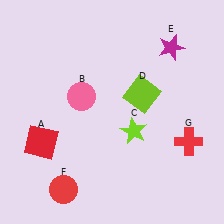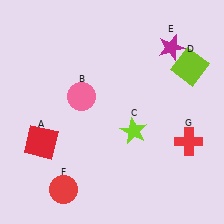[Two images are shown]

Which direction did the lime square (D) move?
The lime square (D) moved right.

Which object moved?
The lime square (D) moved right.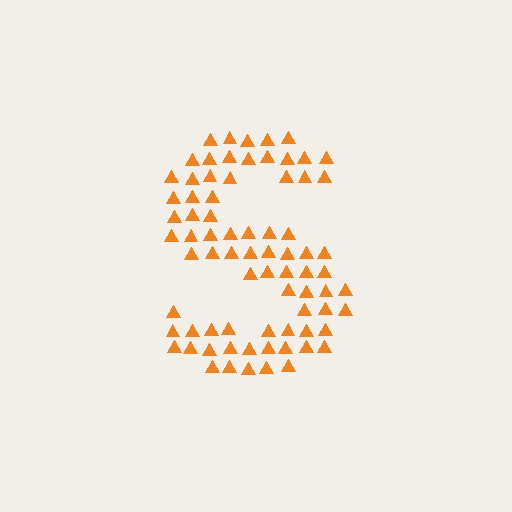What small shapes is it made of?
It is made of small triangles.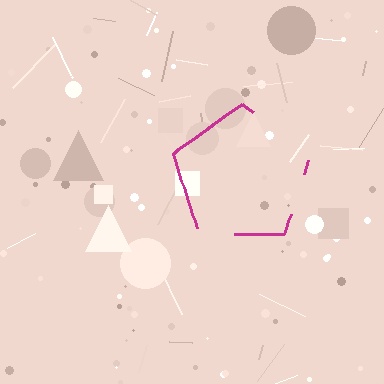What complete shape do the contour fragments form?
The contour fragments form a pentagon.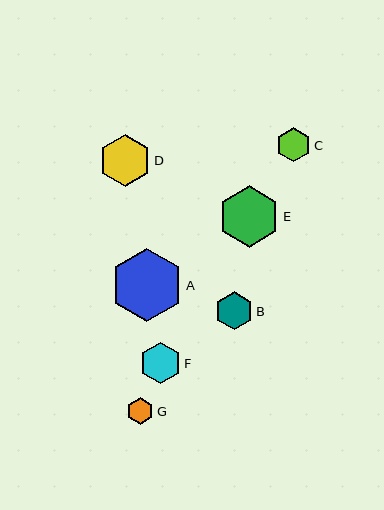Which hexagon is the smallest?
Hexagon G is the smallest with a size of approximately 27 pixels.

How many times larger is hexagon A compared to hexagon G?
Hexagon A is approximately 2.7 times the size of hexagon G.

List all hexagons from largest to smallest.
From largest to smallest: A, E, D, F, B, C, G.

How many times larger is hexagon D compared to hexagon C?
Hexagon D is approximately 1.5 times the size of hexagon C.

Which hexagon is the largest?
Hexagon A is the largest with a size of approximately 73 pixels.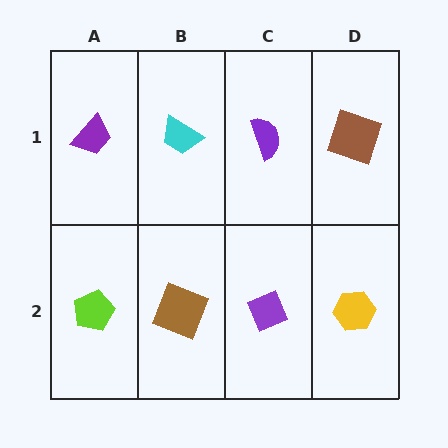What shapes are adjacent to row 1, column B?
A brown square (row 2, column B), a purple trapezoid (row 1, column A), a purple semicircle (row 1, column C).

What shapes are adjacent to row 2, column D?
A brown square (row 1, column D), a purple diamond (row 2, column C).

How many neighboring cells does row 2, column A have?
2.